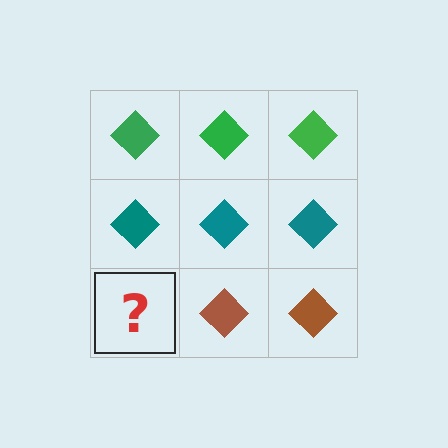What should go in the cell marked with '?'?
The missing cell should contain a brown diamond.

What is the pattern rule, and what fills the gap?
The rule is that each row has a consistent color. The gap should be filled with a brown diamond.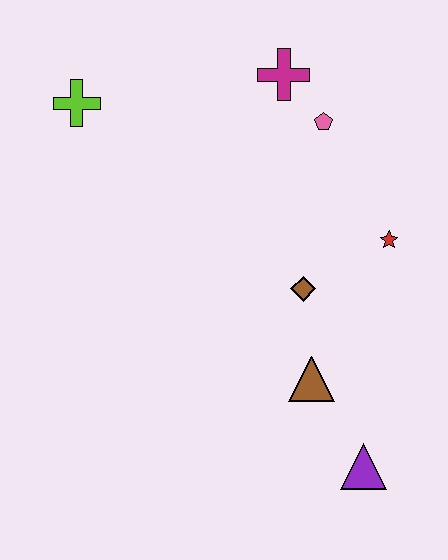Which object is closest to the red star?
The brown diamond is closest to the red star.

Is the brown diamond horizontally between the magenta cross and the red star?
Yes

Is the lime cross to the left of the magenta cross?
Yes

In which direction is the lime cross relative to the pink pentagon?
The lime cross is to the left of the pink pentagon.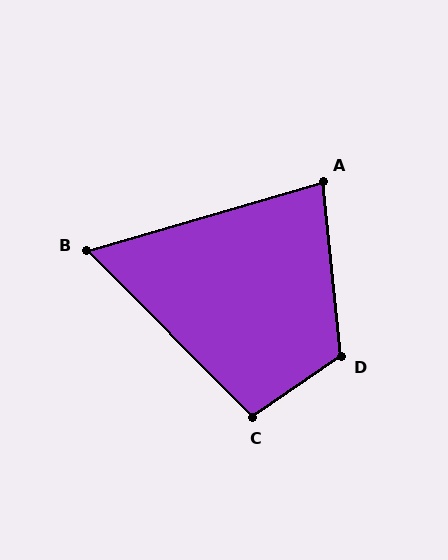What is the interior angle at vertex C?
Approximately 100 degrees (obtuse).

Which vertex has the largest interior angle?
D, at approximately 118 degrees.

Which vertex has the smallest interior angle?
B, at approximately 62 degrees.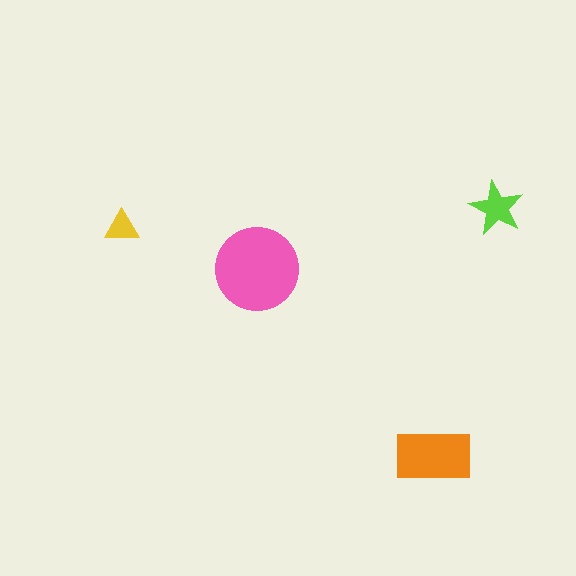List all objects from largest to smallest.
The pink circle, the orange rectangle, the lime star, the yellow triangle.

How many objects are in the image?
There are 4 objects in the image.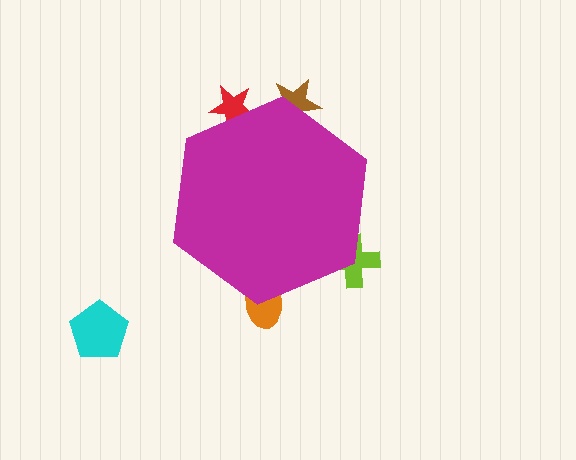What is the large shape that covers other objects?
A magenta hexagon.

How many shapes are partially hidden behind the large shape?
4 shapes are partially hidden.